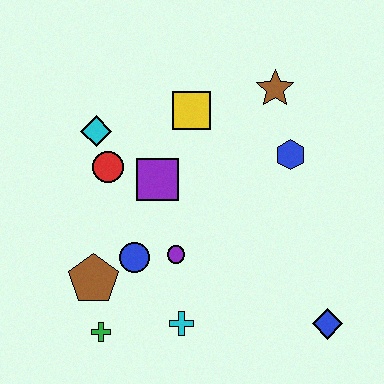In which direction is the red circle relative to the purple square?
The red circle is to the left of the purple square.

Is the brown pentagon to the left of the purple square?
Yes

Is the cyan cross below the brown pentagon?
Yes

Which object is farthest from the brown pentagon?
The brown star is farthest from the brown pentagon.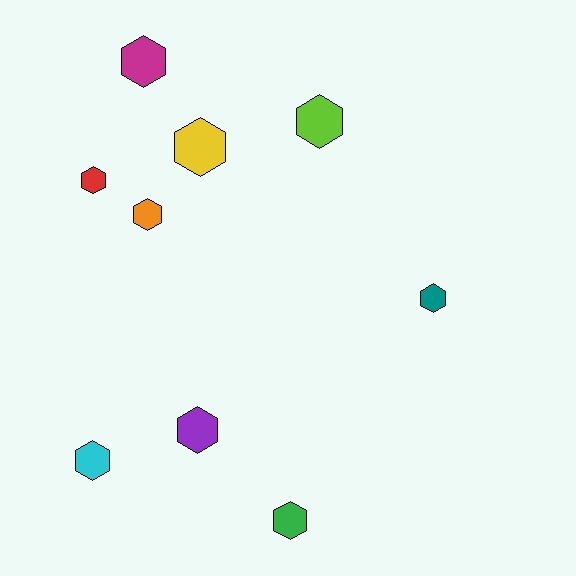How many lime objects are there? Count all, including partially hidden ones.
There is 1 lime object.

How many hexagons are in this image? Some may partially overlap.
There are 9 hexagons.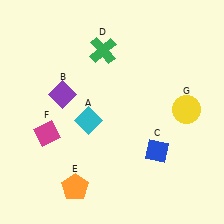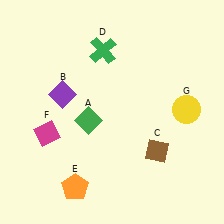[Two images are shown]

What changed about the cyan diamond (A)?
In Image 1, A is cyan. In Image 2, it changed to green.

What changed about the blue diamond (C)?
In Image 1, C is blue. In Image 2, it changed to brown.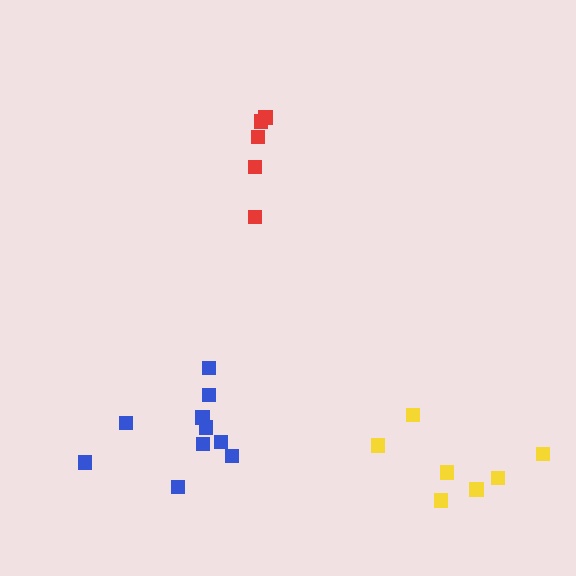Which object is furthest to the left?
The blue cluster is leftmost.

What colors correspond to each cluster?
The clusters are colored: blue, red, yellow.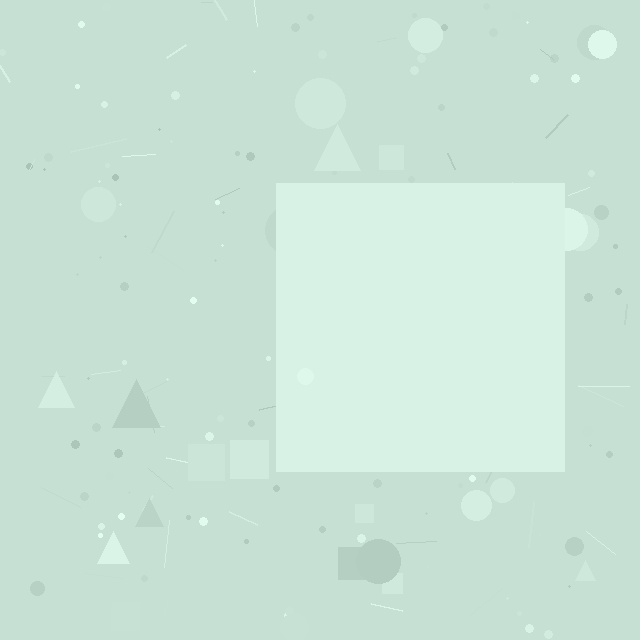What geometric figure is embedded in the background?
A square is embedded in the background.